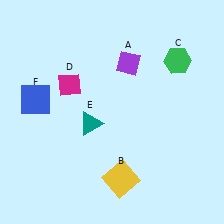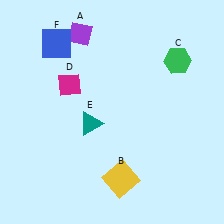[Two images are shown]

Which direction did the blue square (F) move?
The blue square (F) moved up.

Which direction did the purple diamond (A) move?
The purple diamond (A) moved left.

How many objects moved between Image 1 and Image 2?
2 objects moved between the two images.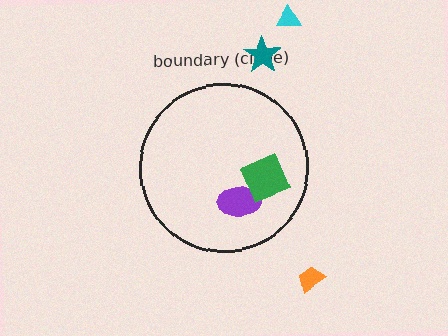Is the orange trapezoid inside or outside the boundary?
Outside.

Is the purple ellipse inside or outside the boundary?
Inside.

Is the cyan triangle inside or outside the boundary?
Outside.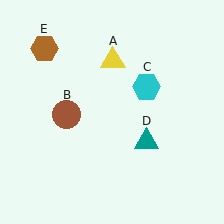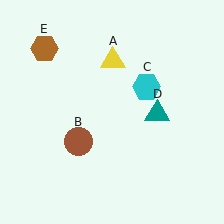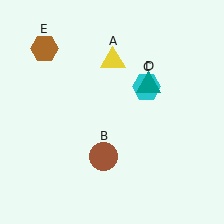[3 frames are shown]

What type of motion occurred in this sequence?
The brown circle (object B), teal triangle (object D) rotated counterclockwise around the center of the scene.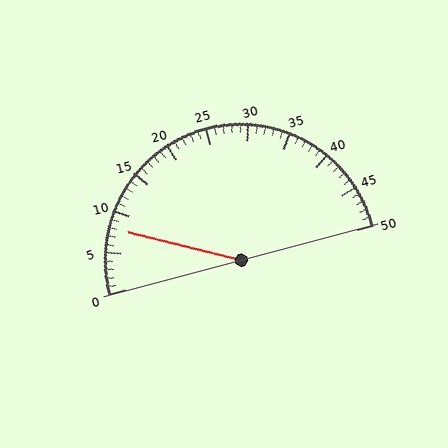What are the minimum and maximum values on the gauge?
The gauge ranges from 0 to 50.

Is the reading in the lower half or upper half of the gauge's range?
The reading is in the lower half of the range (0 to 50).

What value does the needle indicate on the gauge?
The needle indicates approximately 8.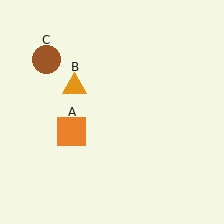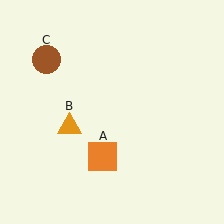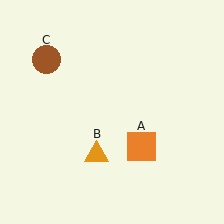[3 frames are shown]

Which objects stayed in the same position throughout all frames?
Brown circle (object C) remained stationary.